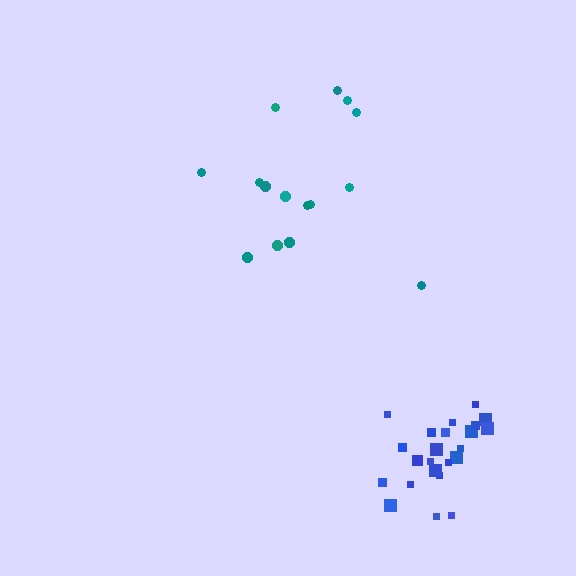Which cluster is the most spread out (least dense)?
Teal.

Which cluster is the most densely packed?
Blue.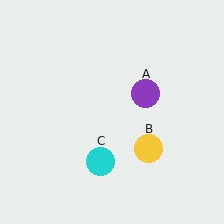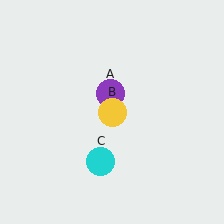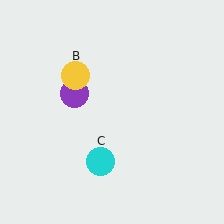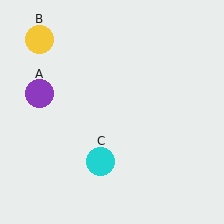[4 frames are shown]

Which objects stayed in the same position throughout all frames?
Cyan circle (object C) remained stationary.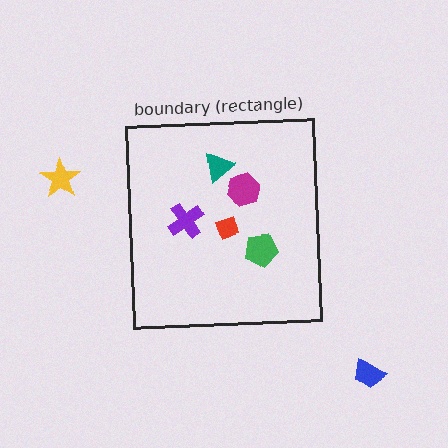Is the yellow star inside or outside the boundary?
Outside.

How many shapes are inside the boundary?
5 inside, 2 outside.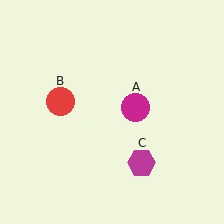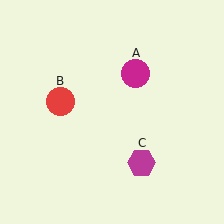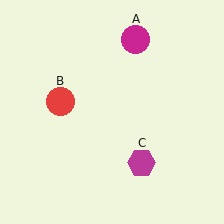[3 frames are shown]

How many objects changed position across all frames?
1 object changed position: magenta circle (object A).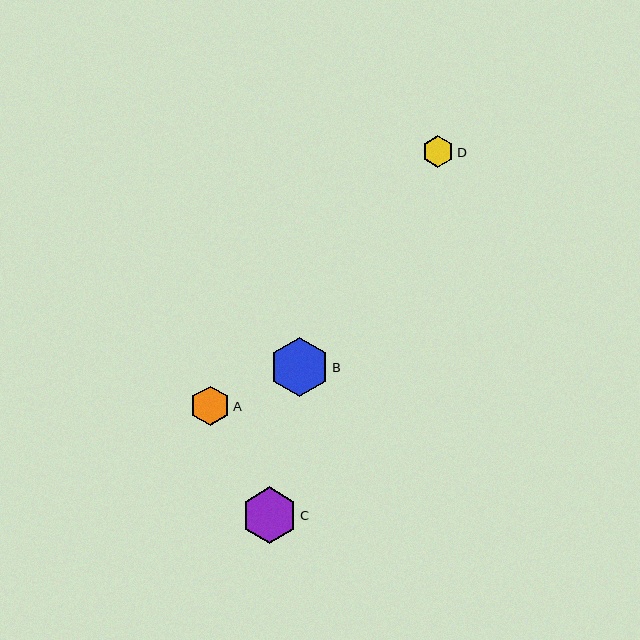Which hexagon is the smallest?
Hexagon D is the smallest with a size of approximately 31 pixels.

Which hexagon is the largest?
Hexagon B is the largest with a size of approximately 60 pixels.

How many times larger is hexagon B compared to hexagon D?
Hexagon B is approximately 1.9 times the size of hexagon D.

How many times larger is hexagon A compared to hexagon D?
Hexagon A is approximately 1.3 times the size of hexagon D.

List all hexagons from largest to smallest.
From largest to smallest: B, C, A, D.